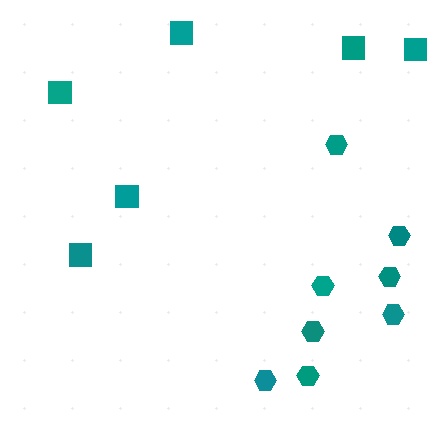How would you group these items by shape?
There are 2 groups: one group of squares (6) and one group of hexagons (8).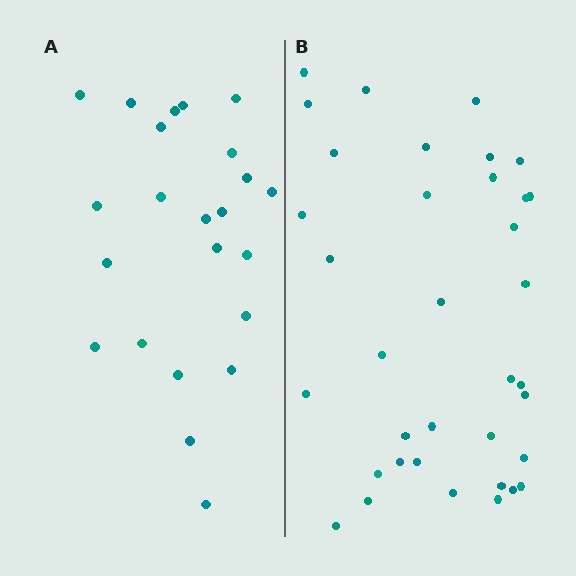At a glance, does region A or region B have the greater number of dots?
Region B (the right region) has more dots.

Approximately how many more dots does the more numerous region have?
Region B has approximately 15 more dots than region A.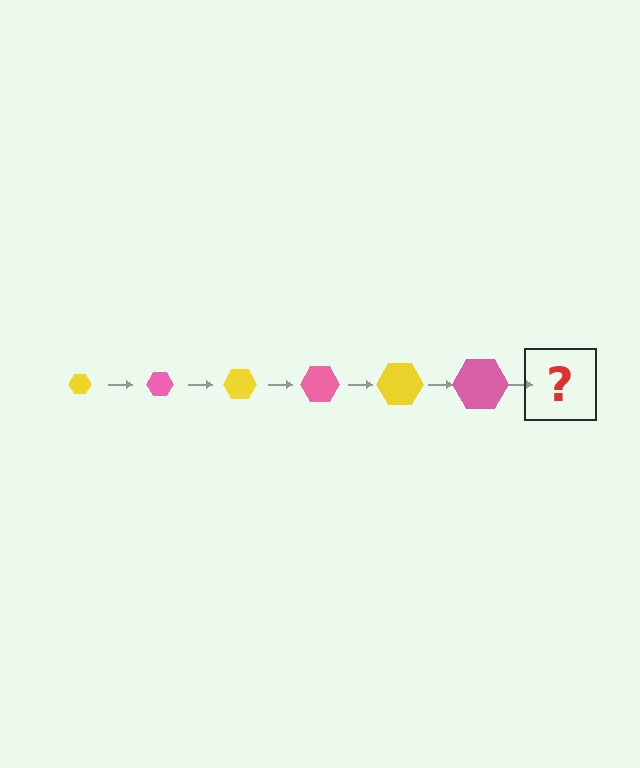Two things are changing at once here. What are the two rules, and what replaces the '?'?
The two rules are that the hexagon grows larger each step and the color cycles through yellow and pink. The '?' should be a yellow hexagon, larger than the previous one.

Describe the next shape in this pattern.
It should be a yellow hexagon, larger than the previous one.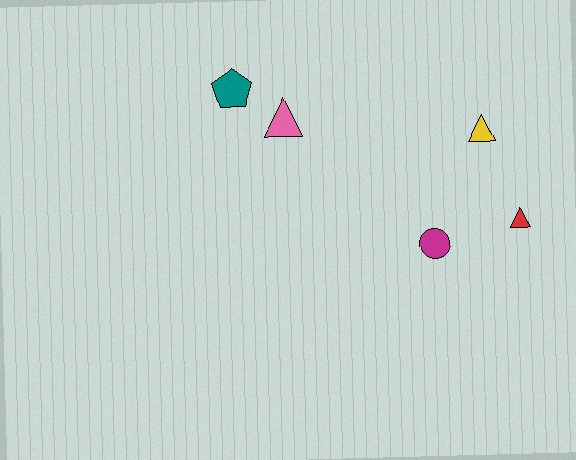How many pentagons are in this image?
There is 1 pentagon.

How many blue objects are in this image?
There are no blue objects.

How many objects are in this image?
There are 5 objects.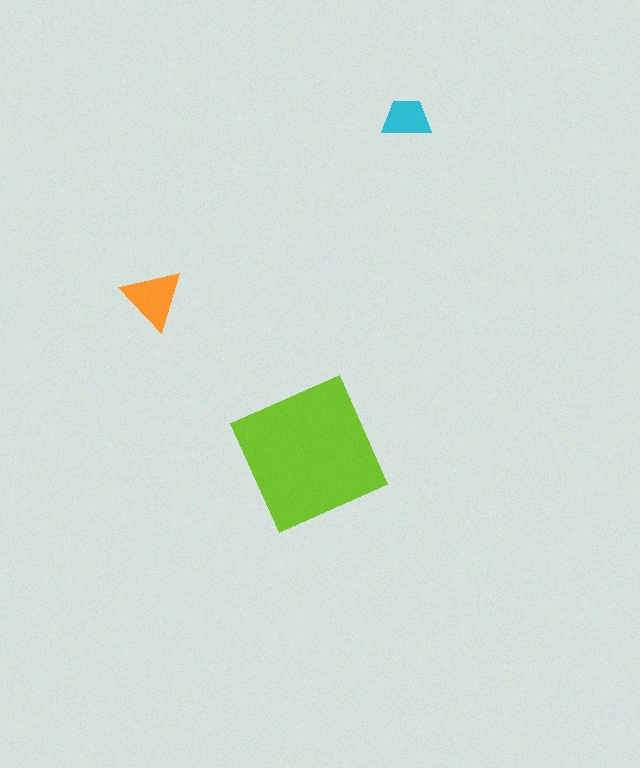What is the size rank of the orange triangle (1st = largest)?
2nd.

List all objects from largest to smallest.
The lime square, the orange triangle, the cyan trapezoid.